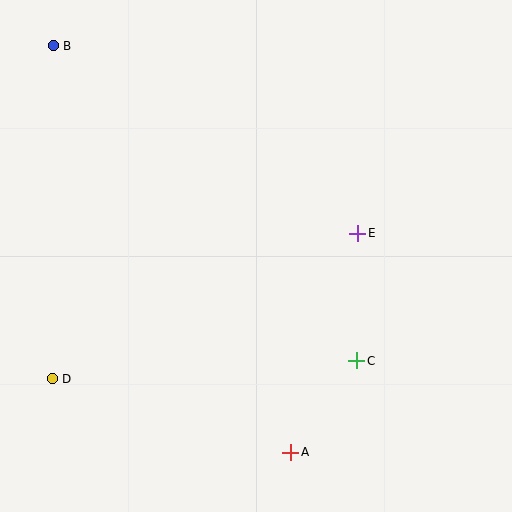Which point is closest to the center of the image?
Point E at (358, 233) is closest to the center.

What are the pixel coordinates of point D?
Point D is at (52, 379).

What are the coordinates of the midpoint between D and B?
The midpoint between D and B is at (53, 212).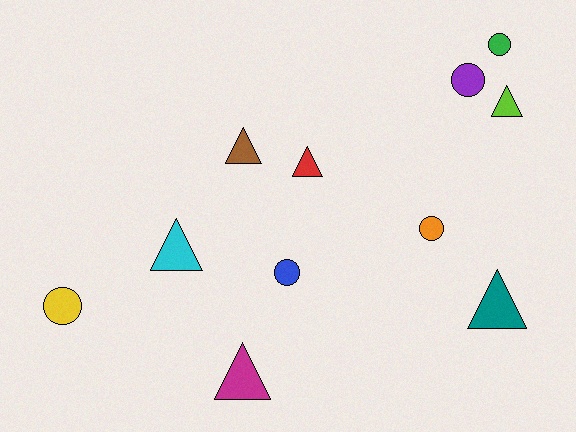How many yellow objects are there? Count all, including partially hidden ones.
There is 1 yellow object.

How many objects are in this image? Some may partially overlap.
There are 11 objects.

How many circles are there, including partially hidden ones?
There are 5 circles.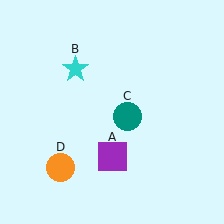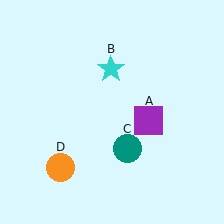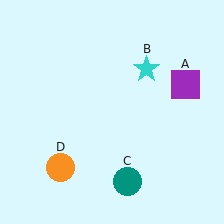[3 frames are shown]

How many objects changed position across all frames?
3 objects changed position: purple square (object A), cyan star (object B), teal circle (object C).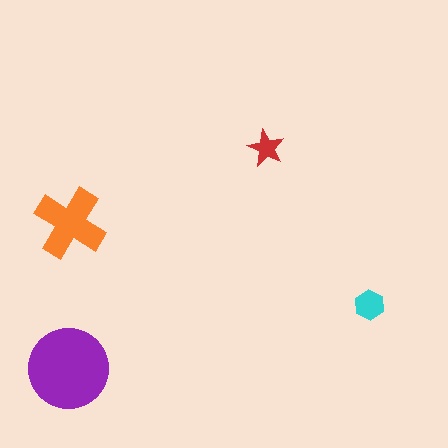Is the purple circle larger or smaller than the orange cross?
Larger.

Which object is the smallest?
The red star.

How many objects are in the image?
There are 4 objects in the image.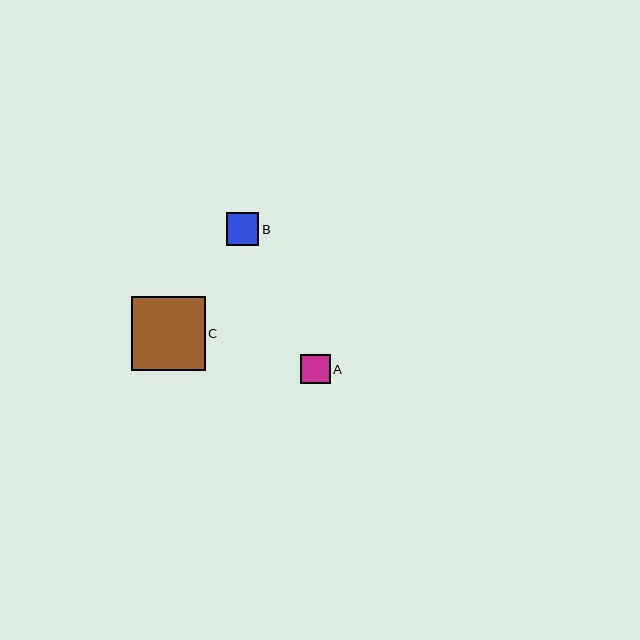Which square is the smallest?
Square A is the smallest with a size of approximately 30 pixels.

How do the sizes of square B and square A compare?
Square B and square A are approximately the same size.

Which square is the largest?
Square C is the largest with a size of approximately 74 pixels.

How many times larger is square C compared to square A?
Square C is approximately 2.5 times the size of square A.